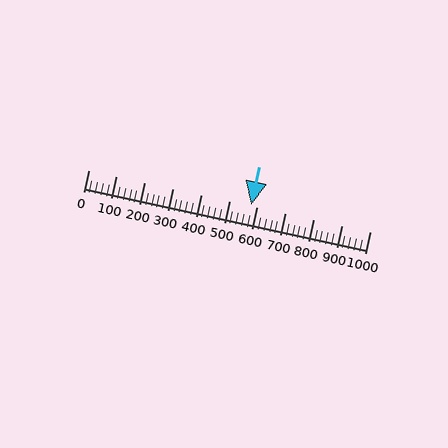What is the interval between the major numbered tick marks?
The major tick marks are spaced 100 units apart.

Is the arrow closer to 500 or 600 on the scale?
The arrow is closer to 600.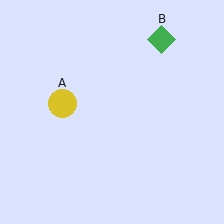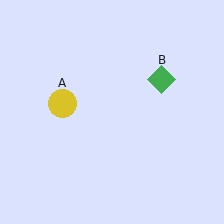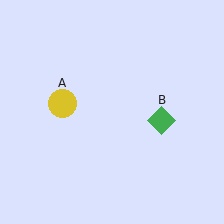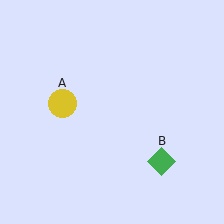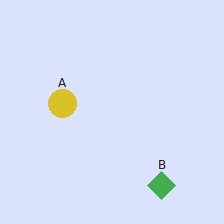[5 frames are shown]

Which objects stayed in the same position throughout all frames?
Yellow circle (object A) remained stationary.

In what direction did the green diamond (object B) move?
The green diamond (object B) moved down.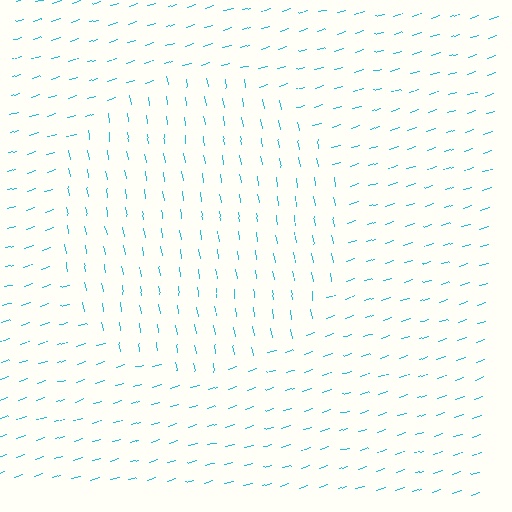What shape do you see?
I see a circle.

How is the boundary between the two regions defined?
The boundary is defined purely by a change in line orientation (approximately 83 degrees difference). All lines are the same color and thickness.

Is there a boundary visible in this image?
Yes, there is a texture boundary formed by a change in line orientation.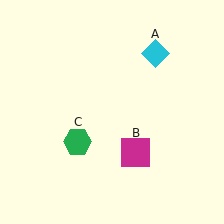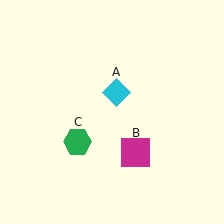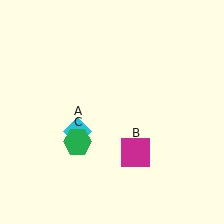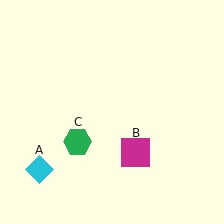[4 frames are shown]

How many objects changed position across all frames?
1 object changed position: cyan diamond (object A).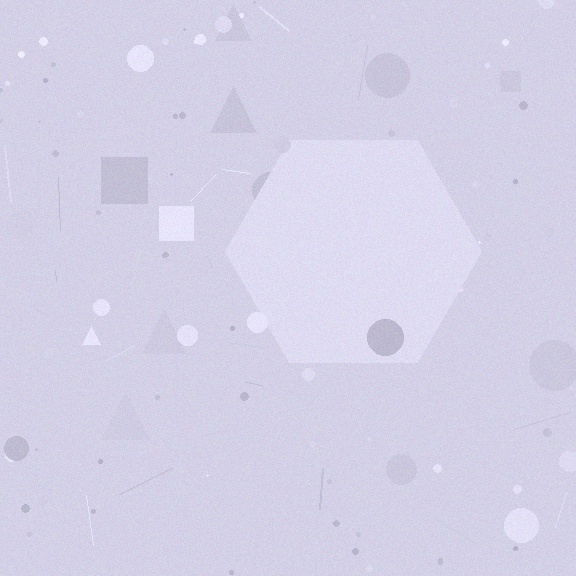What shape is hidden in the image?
A hexagon is hidden in the image.